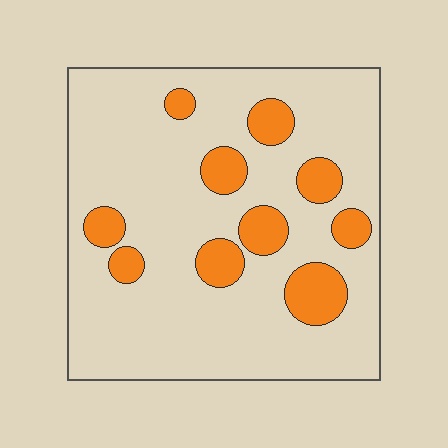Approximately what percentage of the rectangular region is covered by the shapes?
Approximately 15%.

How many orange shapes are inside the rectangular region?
10.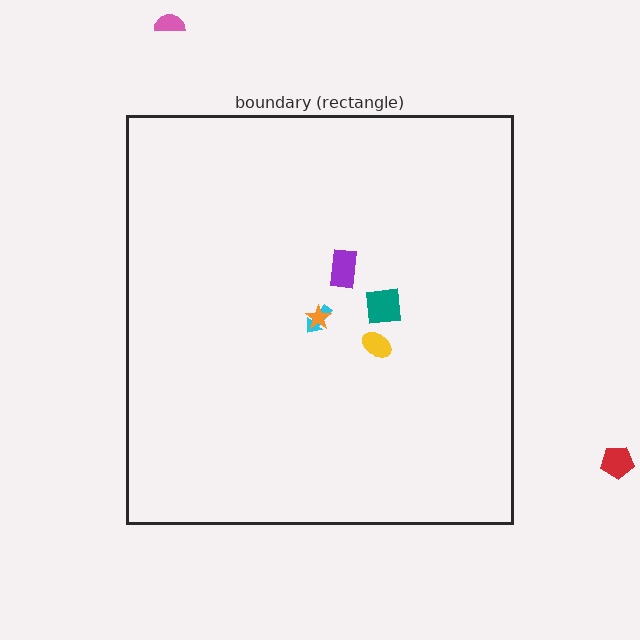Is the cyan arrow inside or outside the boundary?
Inside.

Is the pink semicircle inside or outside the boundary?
Outside.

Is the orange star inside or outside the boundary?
Inside.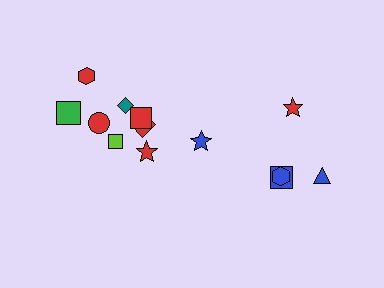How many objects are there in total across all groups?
There are 13 objects.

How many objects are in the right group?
There are 5 objects.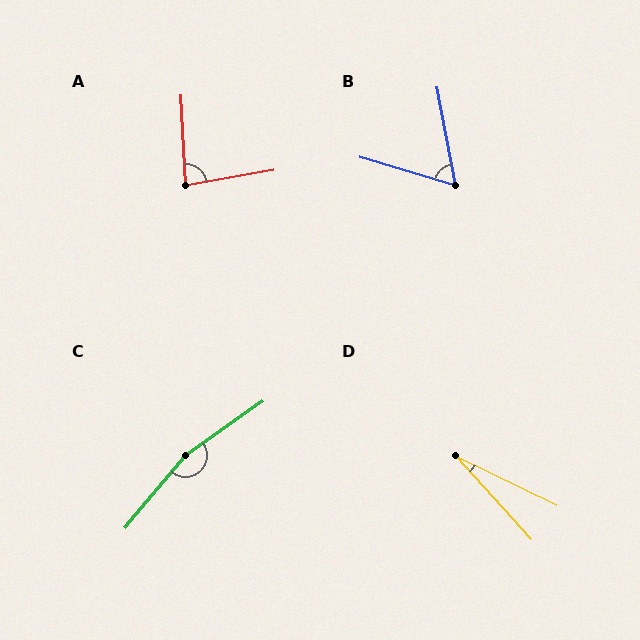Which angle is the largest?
C, at approximately 165 degrees.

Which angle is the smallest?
D, at approximately 22 degrees.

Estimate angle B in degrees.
Approximately 63 degrees.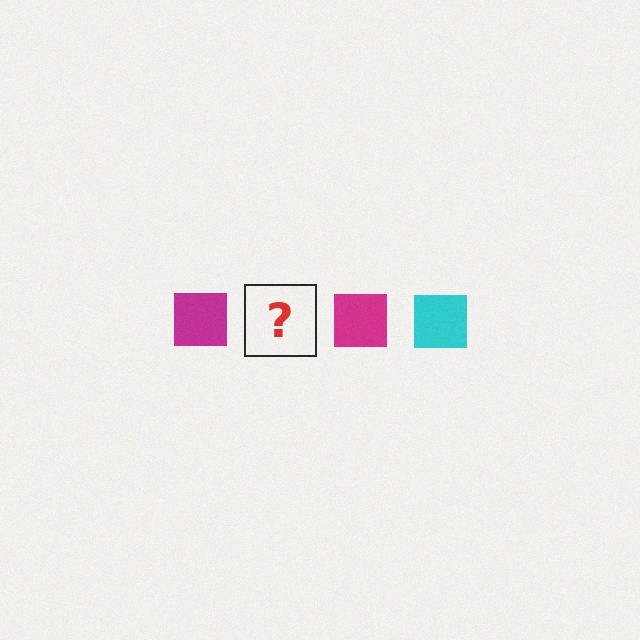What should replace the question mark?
The question mark should be replaced with a cyan square.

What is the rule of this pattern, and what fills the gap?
The rule is that the pattern cycles through magenta, cyan squares. The gap should be filled with a cyan square.